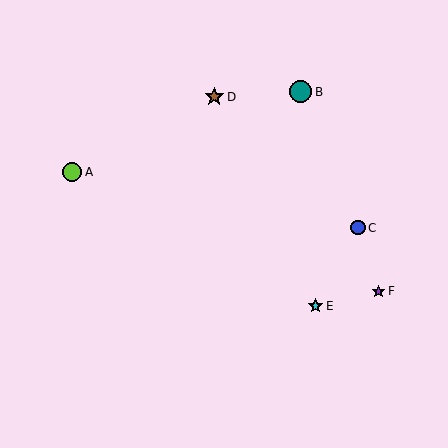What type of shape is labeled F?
Shape F is a purple star.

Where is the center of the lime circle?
The center of the lime circle is at (72, 172).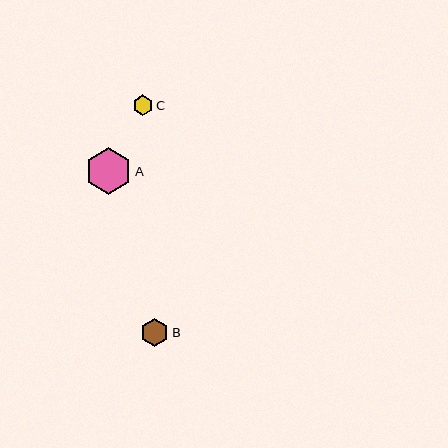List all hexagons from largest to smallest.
From largest to smallest: A, B, C.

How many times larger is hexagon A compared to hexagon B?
Hexagon A is approximately 1.7 times the size of hexagon B.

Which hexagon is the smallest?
Hexagon C is the smallest with a size of approximately 21 pixels.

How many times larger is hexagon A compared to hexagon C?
Hexagon A is approximately 2.3 times the size of hexagon C.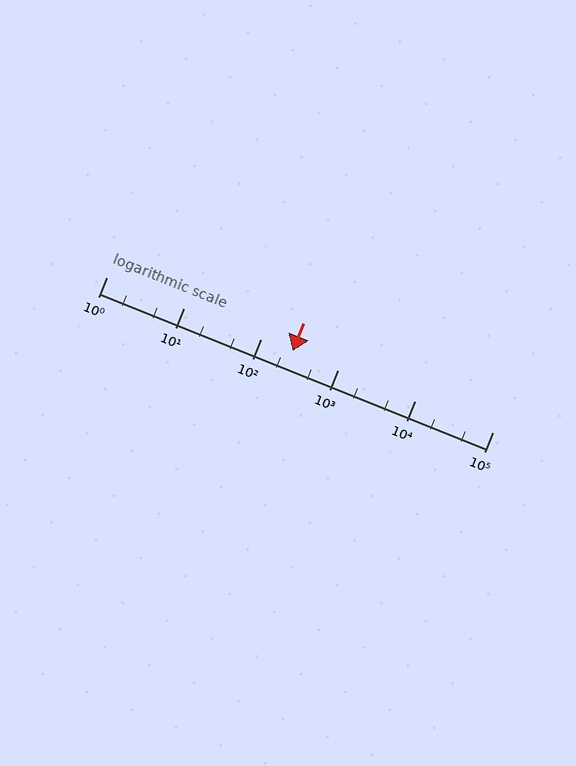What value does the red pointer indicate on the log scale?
The pointer indicates approximately 260.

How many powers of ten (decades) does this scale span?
The scale spans 5 decades, from 1 to 100000.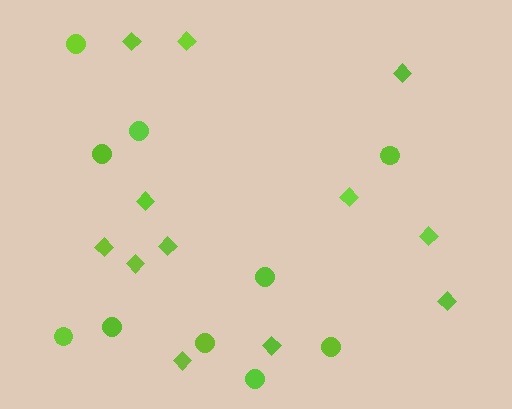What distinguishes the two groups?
There are 2 groups: one group of diamonds (12) and one group of circles (10).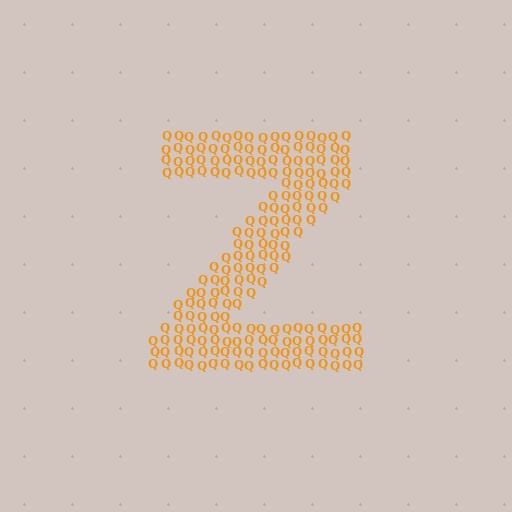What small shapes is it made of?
It is made of small letter Q's.